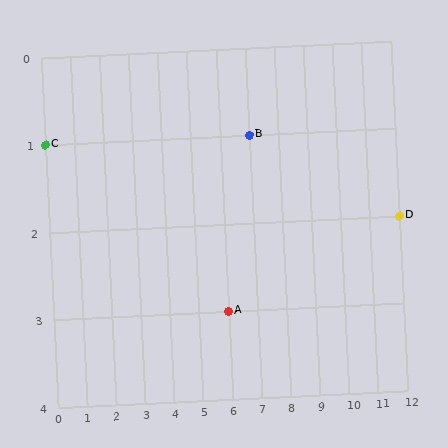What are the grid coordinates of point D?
Point D is at grid coordinates (12, 2).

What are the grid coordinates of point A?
Point A is at grid coordinates (6, 3).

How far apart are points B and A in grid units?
Points B and A are 1 column and 2 rows apart (about 2.2 grid units diagonally).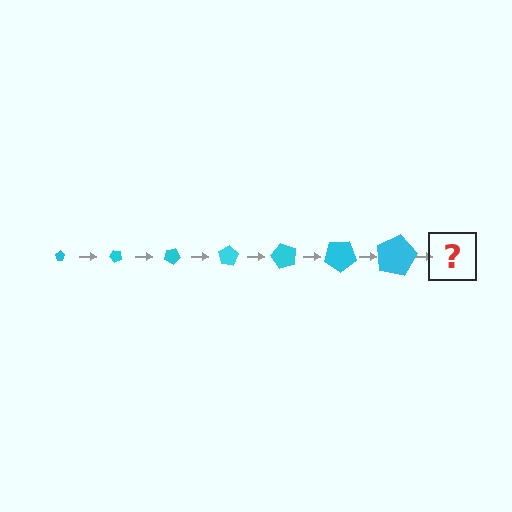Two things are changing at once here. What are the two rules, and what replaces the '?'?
The two rules are that the pentagon grows larger each step and it rotates 50 degrees each step. The '?' should be a pentagon, larger than the previous one and rotated 350 degrees from the start.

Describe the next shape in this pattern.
It should be a pentagon, larger than the previous one and rotated 350 degrees from the start.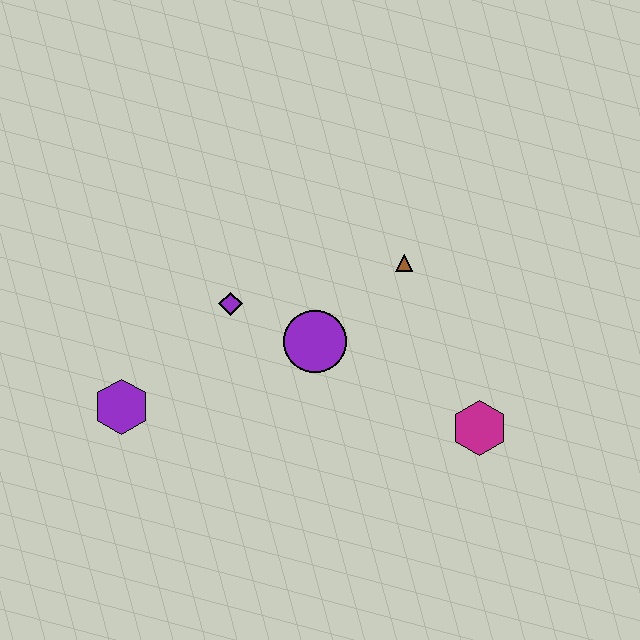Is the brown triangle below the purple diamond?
No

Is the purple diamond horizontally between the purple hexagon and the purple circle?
Yes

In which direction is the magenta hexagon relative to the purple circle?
The magenta hexagon is to the right of the purple circle.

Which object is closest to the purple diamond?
The purple circle is closest to the purple diamond.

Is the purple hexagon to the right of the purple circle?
No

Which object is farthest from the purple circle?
The purple hexagon is farthest from the purple circle.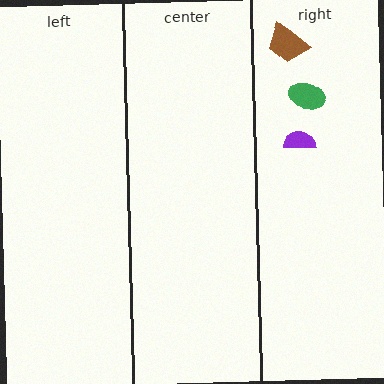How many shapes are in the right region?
3.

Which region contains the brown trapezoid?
The right region.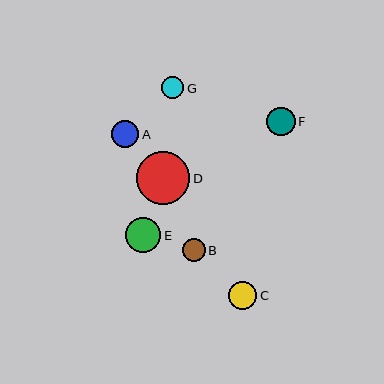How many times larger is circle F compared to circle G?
Circle F is approximately 1.3 times the size of circle G.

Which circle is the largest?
Circle D is the largest with a size of approximately 53 pixels.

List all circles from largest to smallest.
From largest to smallest: D, E, F, C, A, B, G.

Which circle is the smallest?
Circle G is the smallest with a size of approximately 22 pixels.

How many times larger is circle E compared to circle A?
Circle E is approximately 1.3 times the size of circle A.